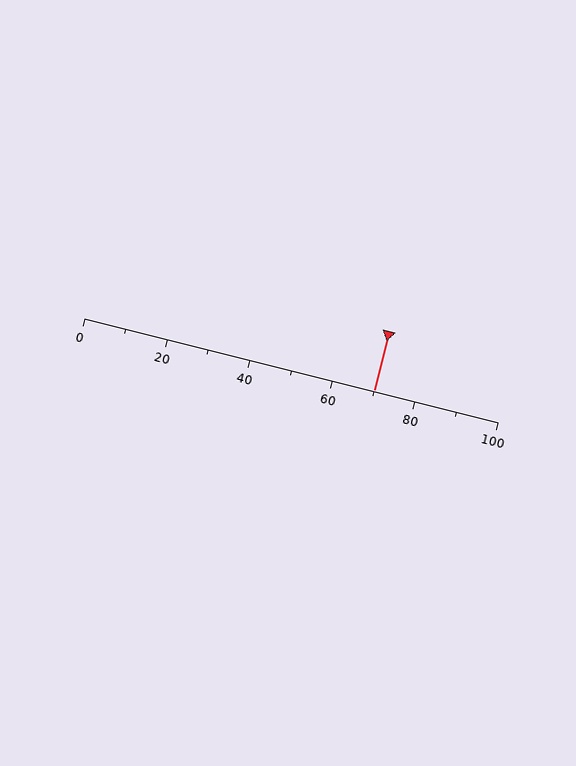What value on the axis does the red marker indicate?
The marker indicates approximately 70.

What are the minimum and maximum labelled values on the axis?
The axis runs from 0 to 100.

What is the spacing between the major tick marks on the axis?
The major ticks are spaced 20 apart.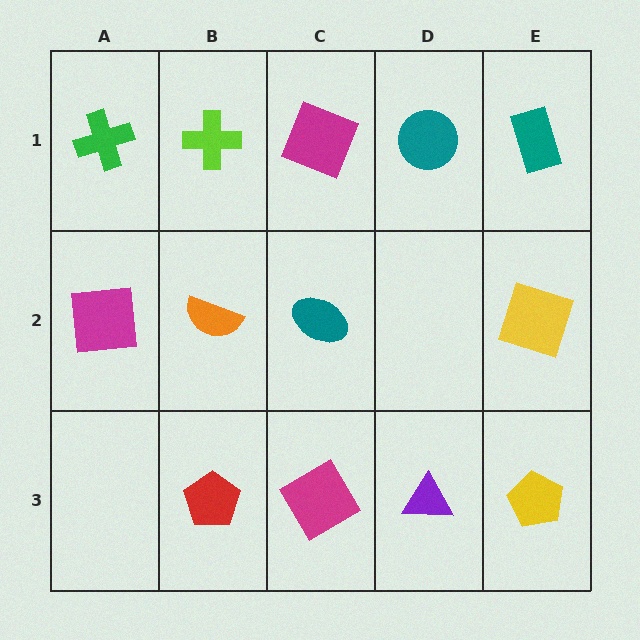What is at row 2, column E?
A yellow square.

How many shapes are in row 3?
4 shapes.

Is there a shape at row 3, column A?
No, that cell is empty.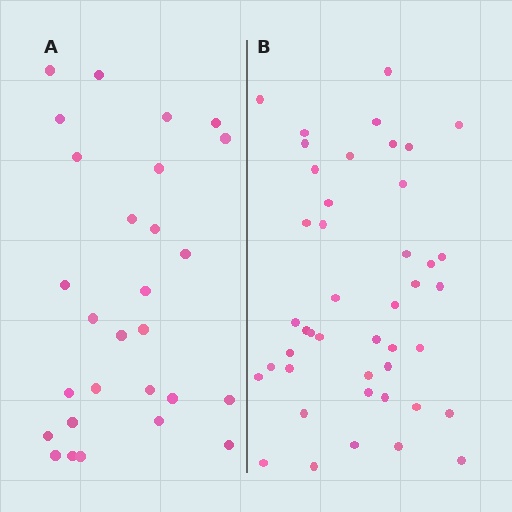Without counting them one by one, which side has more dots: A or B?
Region B (the right region) has more dots.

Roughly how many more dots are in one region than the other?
Region B has approximately 15 more dots than region A.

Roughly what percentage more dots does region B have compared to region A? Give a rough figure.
About 55% more.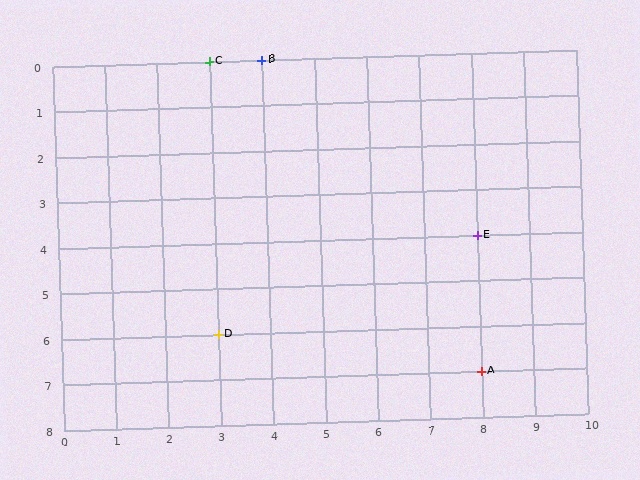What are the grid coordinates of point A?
Point A is at grid coordinates (8, 7).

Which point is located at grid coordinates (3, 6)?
Point D is at (3, 6).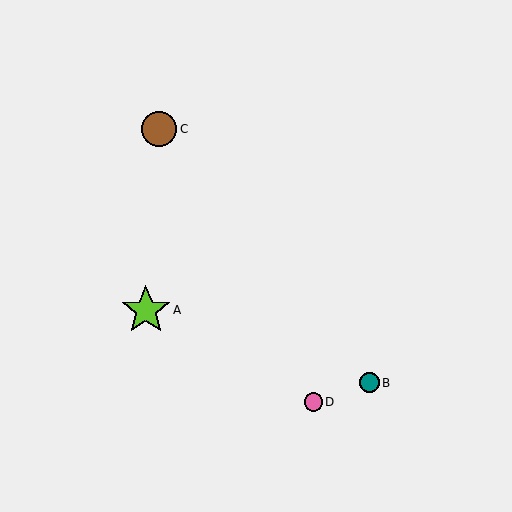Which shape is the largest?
The lime star (labeled A) is the largest.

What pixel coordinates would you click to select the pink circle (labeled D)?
Click at (313, 402) to select the pink circle D.